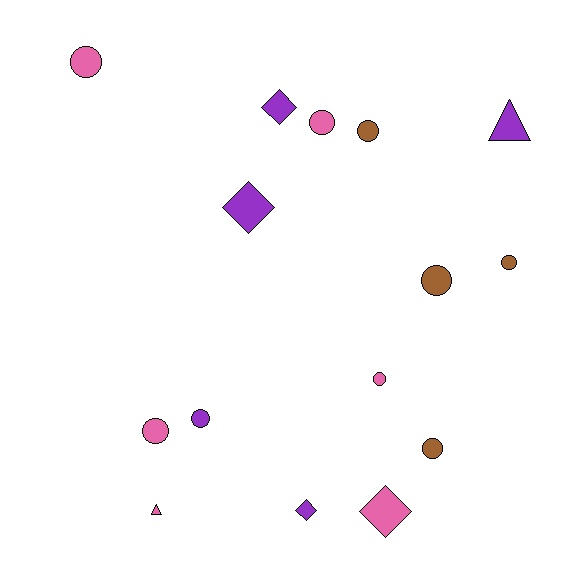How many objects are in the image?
There are 15 objects.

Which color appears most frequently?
Pink, with 6 objects.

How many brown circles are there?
There are 4 brown circles.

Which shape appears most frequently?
Circle, with 9 objects.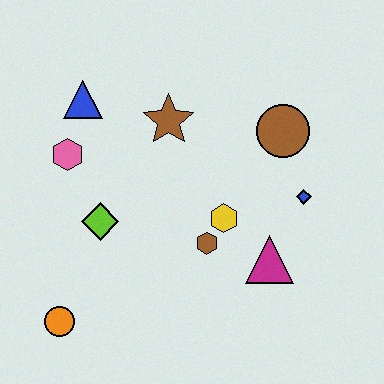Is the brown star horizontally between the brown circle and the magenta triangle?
No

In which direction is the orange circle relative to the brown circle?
The orange circle is to the left of the brown circle.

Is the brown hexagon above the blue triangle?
No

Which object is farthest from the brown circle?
The orange circle is farthest from the brown circle.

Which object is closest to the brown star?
The blue triangle is closest to the brown star.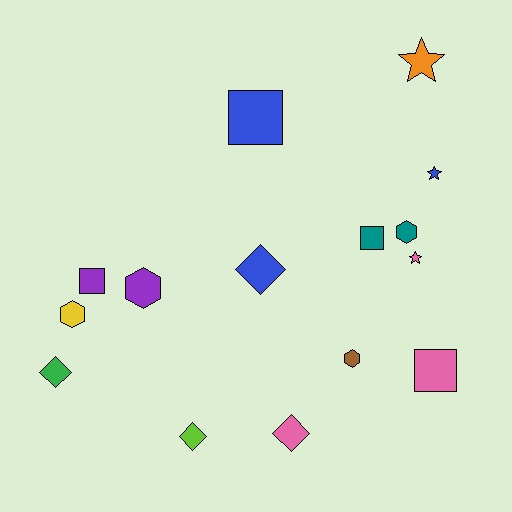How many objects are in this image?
There are 15 objects.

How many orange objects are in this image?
There is 1 orange object.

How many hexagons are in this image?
There are 4 hexagons.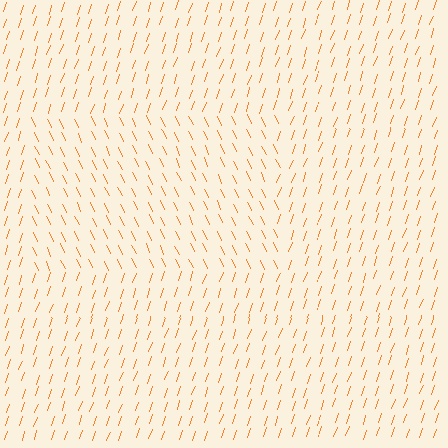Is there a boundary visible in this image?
Yes, there is a texture boundary formed by a change in line orientation.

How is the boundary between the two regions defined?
The boundary is defined purely by a change in line orientation (approximately 45 degrees difference). All lines are the same color and thickness.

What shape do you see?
I see a rectangle.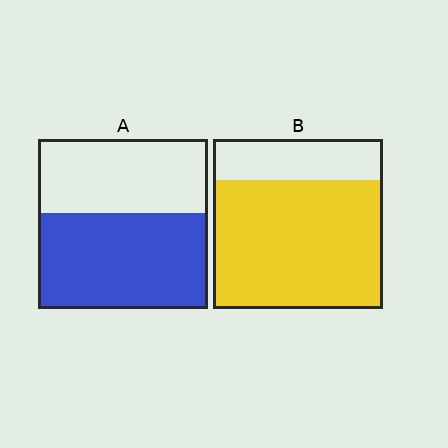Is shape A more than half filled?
Yes.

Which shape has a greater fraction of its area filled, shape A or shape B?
Shape B.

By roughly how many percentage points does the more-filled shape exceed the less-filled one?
By roughly 20 percentage points (B over A).